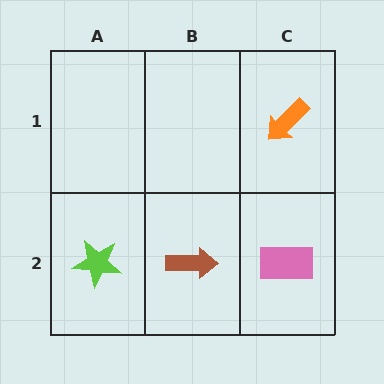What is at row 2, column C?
A pink rectangle.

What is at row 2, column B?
A brown arrow.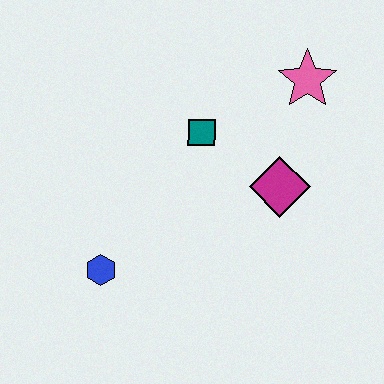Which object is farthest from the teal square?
The blue hexagon is farthest from the teal square.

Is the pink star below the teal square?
No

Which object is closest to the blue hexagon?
The teal square is closest to the blue hexagon.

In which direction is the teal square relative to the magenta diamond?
The teal square is to the left of the magenta diamond.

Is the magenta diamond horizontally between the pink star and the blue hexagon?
Yes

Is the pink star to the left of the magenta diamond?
No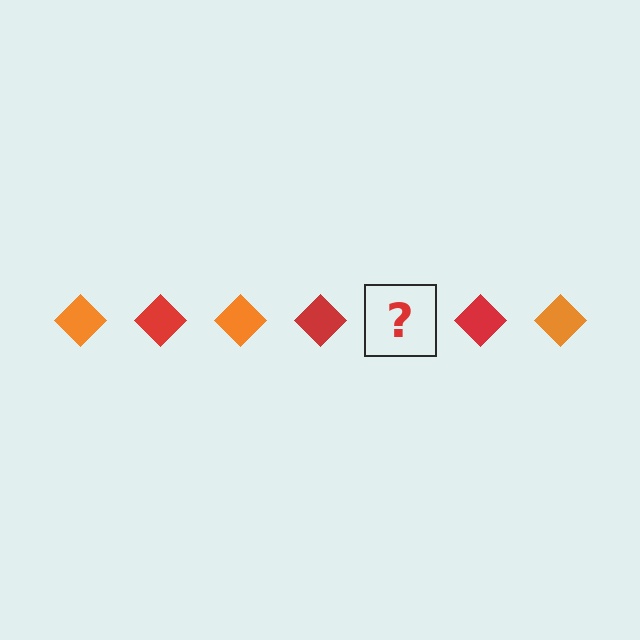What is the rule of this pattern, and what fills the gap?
The rule is that the pattern cycles through orange, red diamonds. The gap should be filled with an orange diamond.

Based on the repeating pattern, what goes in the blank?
The blank should be an orange diamond.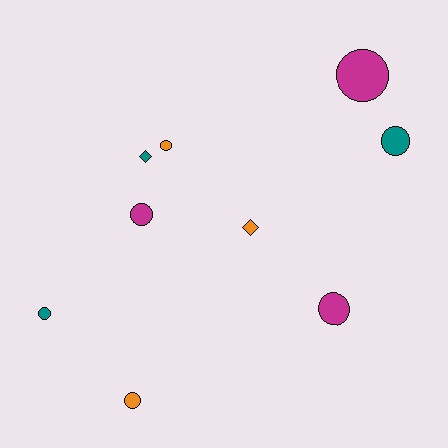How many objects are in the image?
There are 9 objects.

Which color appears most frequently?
Orange, with 3 objects.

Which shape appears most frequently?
Circle, with 7 objects.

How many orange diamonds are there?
There is 1 orange diamond.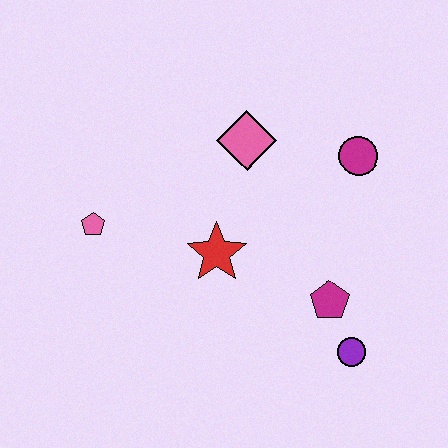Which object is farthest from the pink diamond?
The purple circle is farthest from the pink diamond.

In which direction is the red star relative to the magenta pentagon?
The red star is to the left of the magenta pentagon.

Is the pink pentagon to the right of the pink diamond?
No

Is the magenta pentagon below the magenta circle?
Yes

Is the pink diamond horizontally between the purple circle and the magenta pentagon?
No